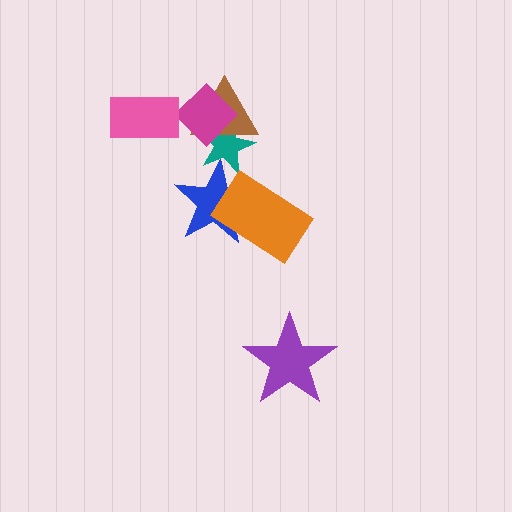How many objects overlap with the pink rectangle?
0 objects overlap with the pink rectangle.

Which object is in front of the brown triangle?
The magenta diamond is in front of the brown triangle.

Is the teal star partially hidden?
Yes, it is partially covered by another shape.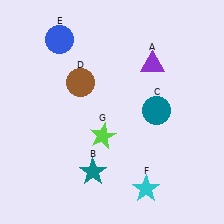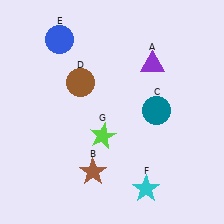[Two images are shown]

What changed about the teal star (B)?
In Image 1, B is teal. In Image 2, it changed to brown.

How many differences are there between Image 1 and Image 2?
There is 1 difference between the two images.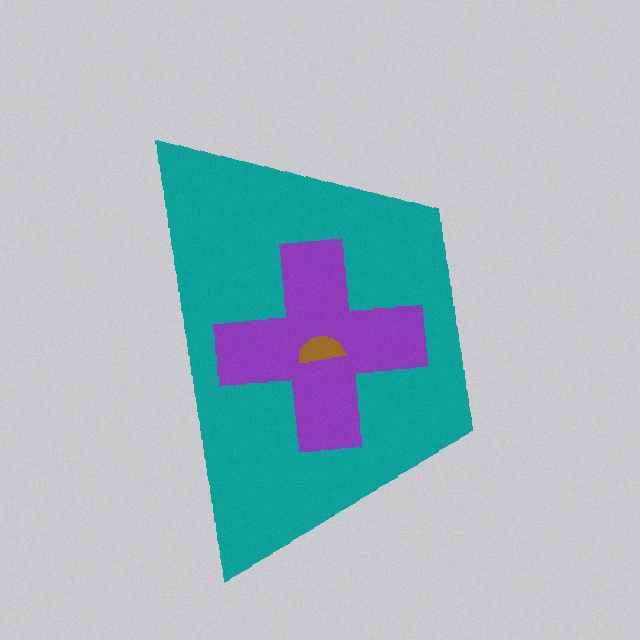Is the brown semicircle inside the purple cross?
Yes.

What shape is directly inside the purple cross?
The brown semicircle.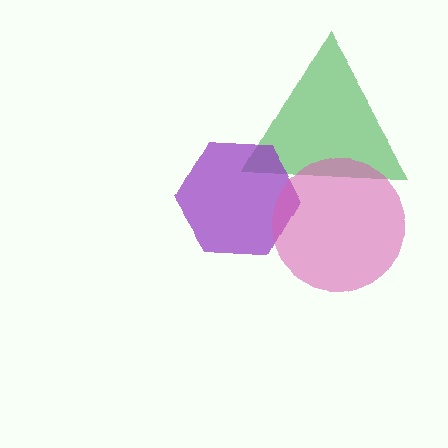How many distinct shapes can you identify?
There are 3 distinct shapes: a green triangle, a purple hexagon, a pink circle.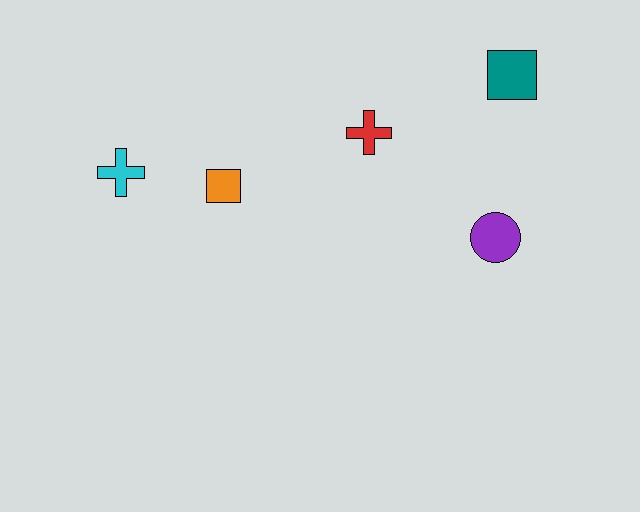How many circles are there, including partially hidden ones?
There is 1 circle.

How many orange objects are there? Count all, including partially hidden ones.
There is 1 orange object.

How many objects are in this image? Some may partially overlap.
There are 5 objects.